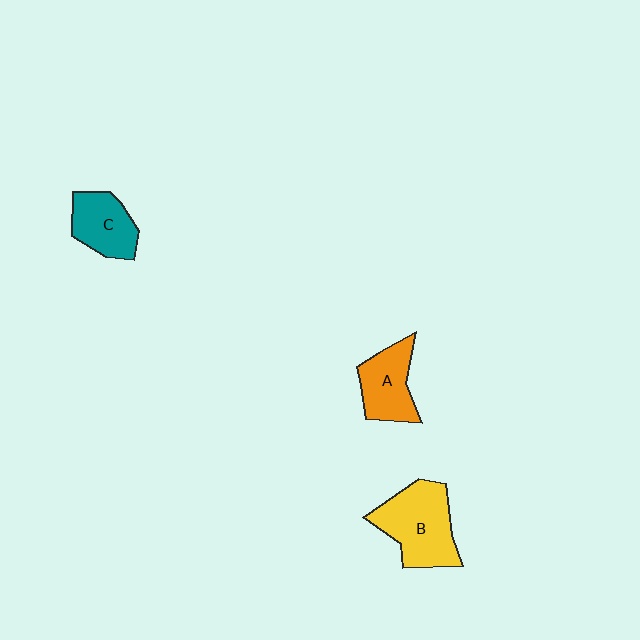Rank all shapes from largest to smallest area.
From largest to smallest: B (yellow), A (orange), C (teal).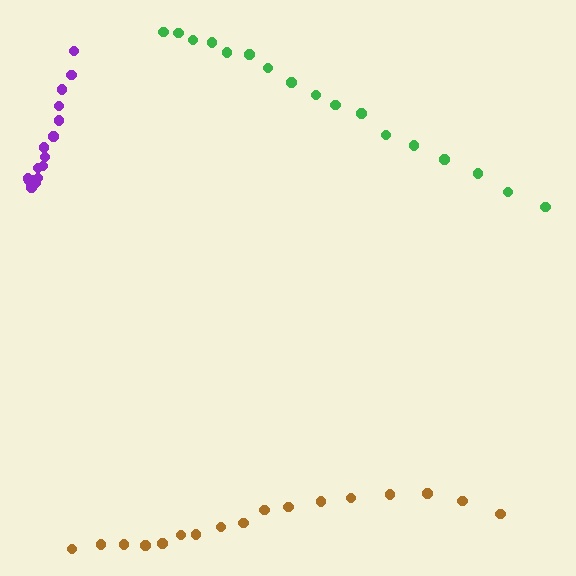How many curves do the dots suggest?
There are 3 distinct paths.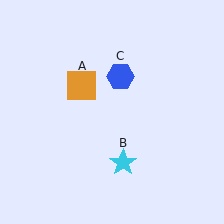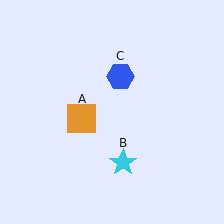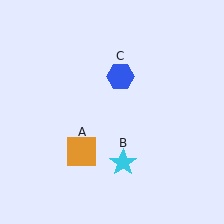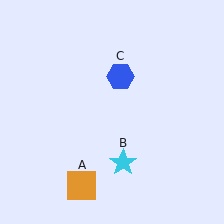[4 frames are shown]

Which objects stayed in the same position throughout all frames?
Cyan star (object B) and blue hexagon (object C) remained stationary.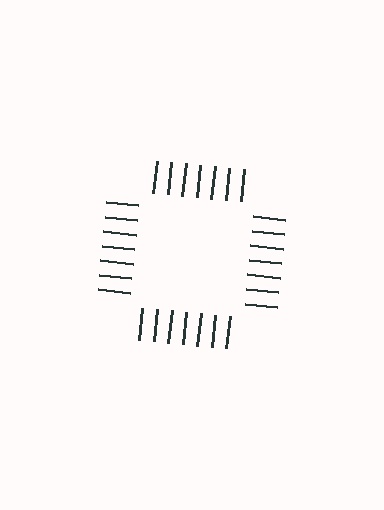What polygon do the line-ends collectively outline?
An illusory square — the line segments terminate on its edges but no continuous stroke is drawn.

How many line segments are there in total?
28 — 7 along each of the 4 edges.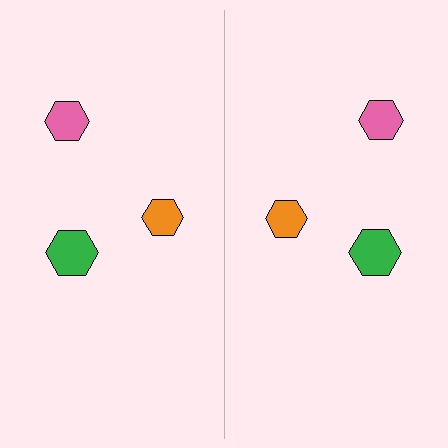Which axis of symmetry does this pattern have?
The pattern has a vertical axis of symmetry running through the center of the image.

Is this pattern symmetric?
Yes, this pattern has bilateral (reflection) symmetry.